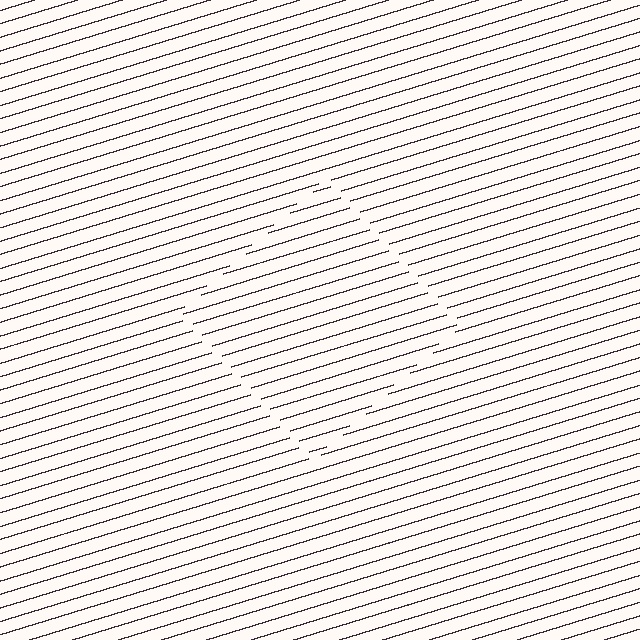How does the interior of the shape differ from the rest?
The interior of the shape contains the same grating, shifted by half a period — the contour is defined by the phase discontinuity where line-ends from the inner and outer gratings abut.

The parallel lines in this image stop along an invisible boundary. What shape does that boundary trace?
An illusory square. The interior of the shape contains the same grating, shifted by half a period — the contour is defined by the phase discontinuity where line-ends from the inner and outer gratings abut.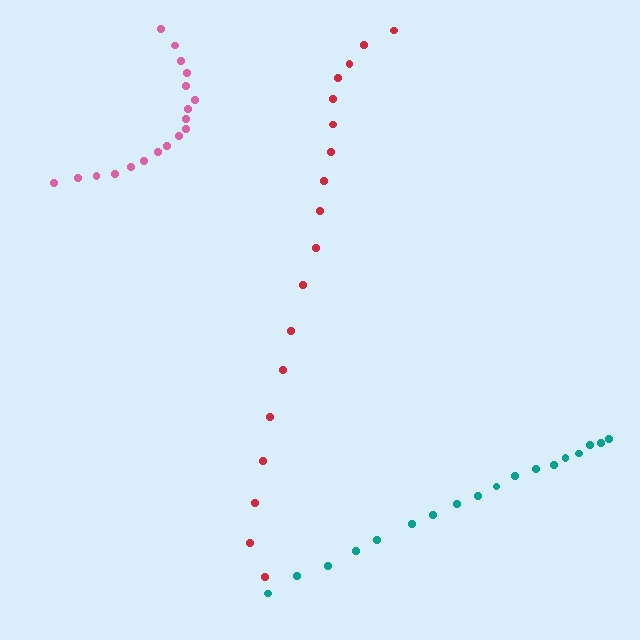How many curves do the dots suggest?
There are 3 distinct paths.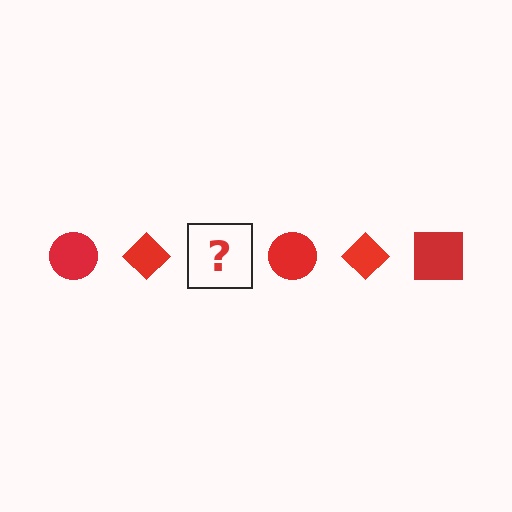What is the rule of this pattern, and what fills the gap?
The rule is that the pattern cycles through circle, diamond, square shapes in red. The gap should be filled with a red square.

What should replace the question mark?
The question mark should be replaced with a red square.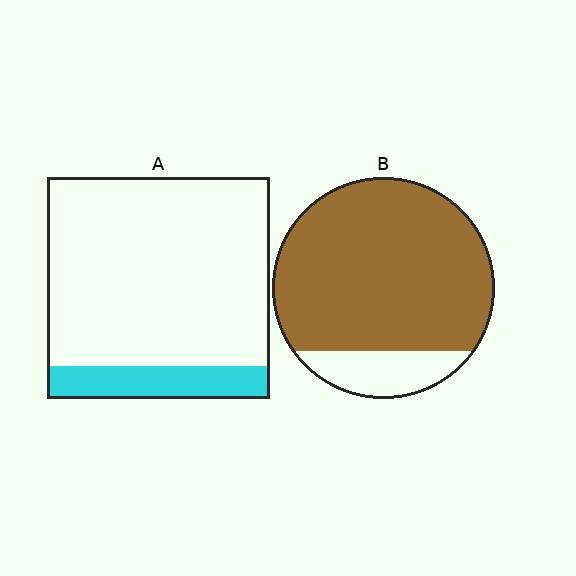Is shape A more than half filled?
No.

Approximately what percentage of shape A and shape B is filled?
A is approximately 15% and B is approximately 85%.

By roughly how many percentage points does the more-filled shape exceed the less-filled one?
By roughly 70 percentage points (B over A).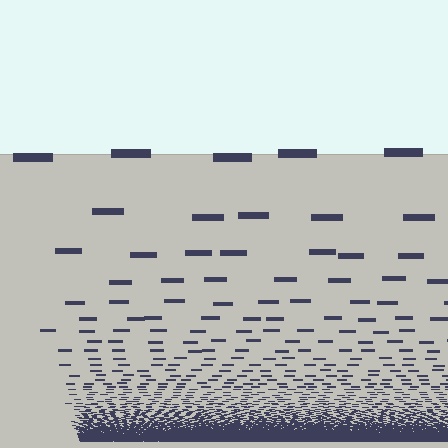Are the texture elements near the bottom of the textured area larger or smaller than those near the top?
Smaller. The gradient is inverted — elements near the bottom are smaller and denser.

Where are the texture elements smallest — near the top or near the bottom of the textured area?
Near the bottom.